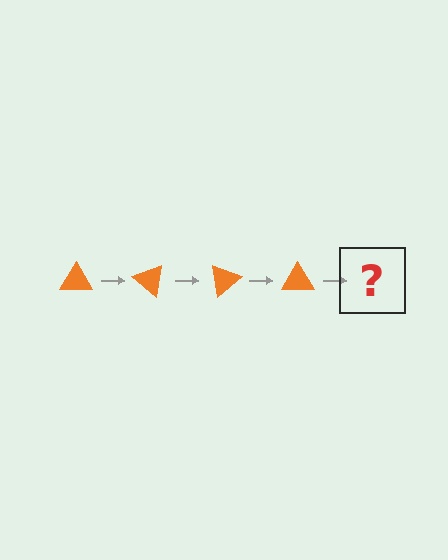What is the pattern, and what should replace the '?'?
The pattern is that the triangle rotates 40 degrees each step. The '?' should be an orange triangle rotated 160 degrees.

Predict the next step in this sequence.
The next step is an orange triangle rotated 160 degrees.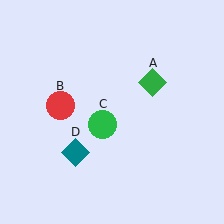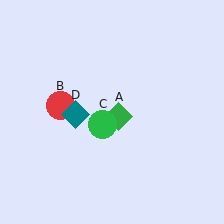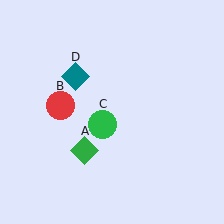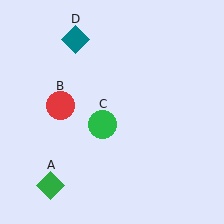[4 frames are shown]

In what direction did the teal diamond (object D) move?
The teal diamond (object D) moved up.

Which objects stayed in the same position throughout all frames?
Red circle (object B) and green circle (object C) remained stationary.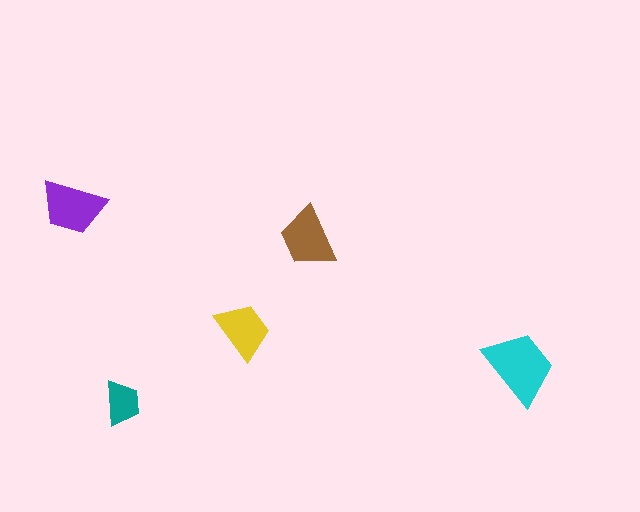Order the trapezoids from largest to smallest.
the cyan one, the purple one, the brown one, the yellow one, the teal one.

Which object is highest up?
The purple trapezoid is topmost.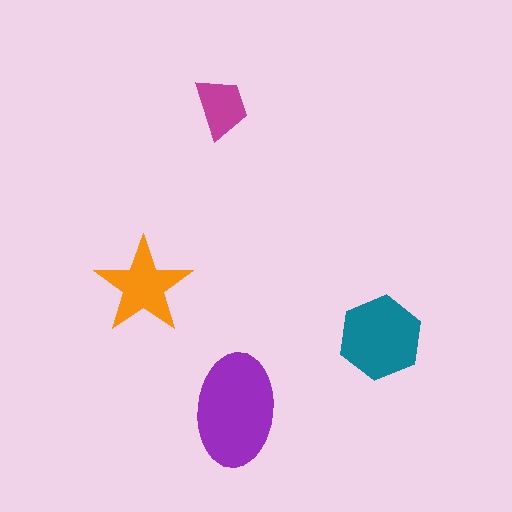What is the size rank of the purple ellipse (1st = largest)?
1st.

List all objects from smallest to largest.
The magenta trapezoid, the orange star, the teal hexagon, the purple ellipse.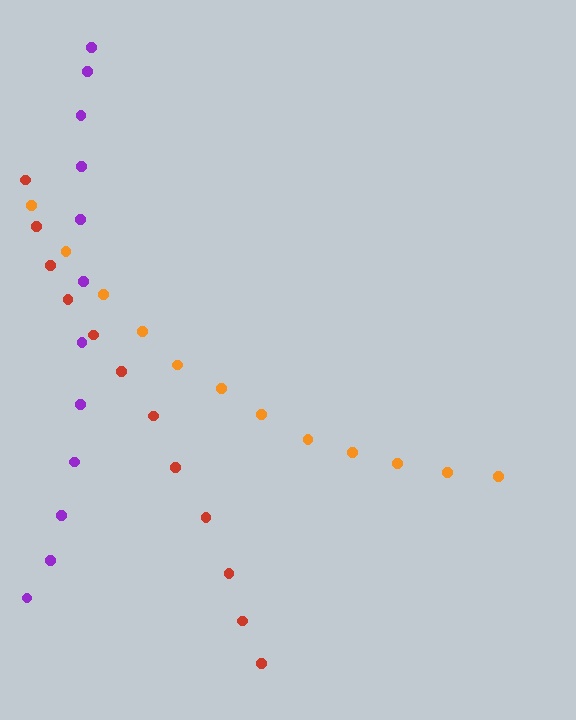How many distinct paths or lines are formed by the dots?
There are 3 distinct paths.